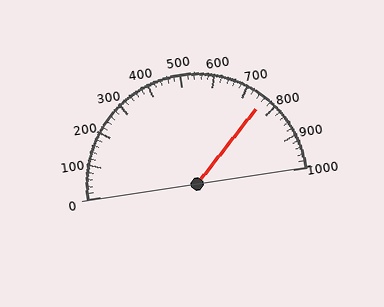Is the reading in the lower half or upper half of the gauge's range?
The reading is in the upper half of the range (0 to 1000).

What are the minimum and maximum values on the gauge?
The gauge ranges from 0 to 1000.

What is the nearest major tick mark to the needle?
The nearest major tick mark is 800.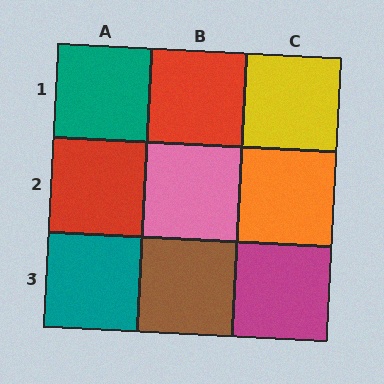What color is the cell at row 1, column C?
Yellow.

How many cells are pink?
1 cell is pink.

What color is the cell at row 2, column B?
Pink.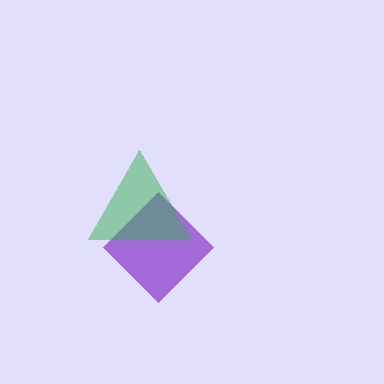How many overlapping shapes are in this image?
There are 2 overlapping shapes in the image.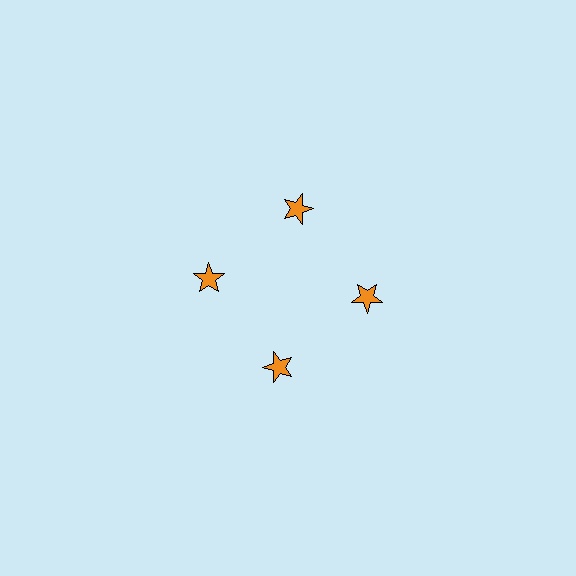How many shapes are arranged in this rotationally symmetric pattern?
There are 4 shapes, arranged in 4 groups of 1.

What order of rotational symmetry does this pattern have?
This pattern has 4-fold rotational symmetry.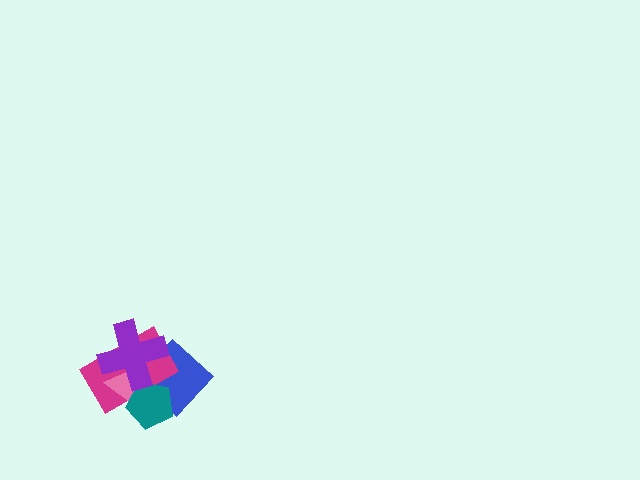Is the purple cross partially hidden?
No, no other shape covers it.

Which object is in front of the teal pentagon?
The purple cross is in front of the teal pentagon.